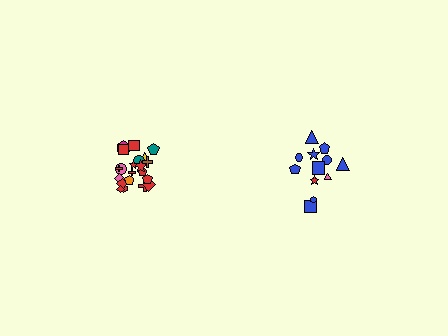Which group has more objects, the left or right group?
The left group.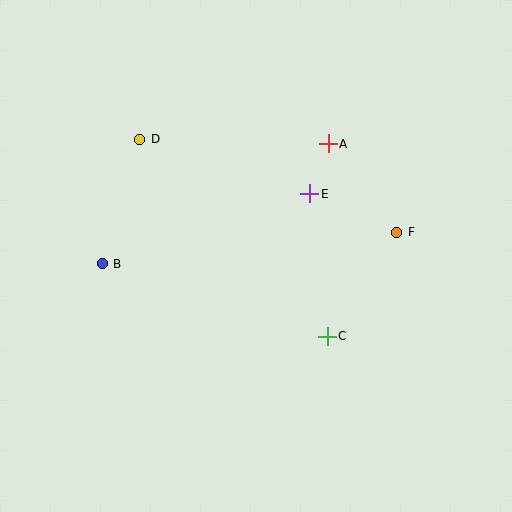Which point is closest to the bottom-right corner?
Point C is closest to the bottom-right corner.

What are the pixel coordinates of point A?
Point A is at (328, 144).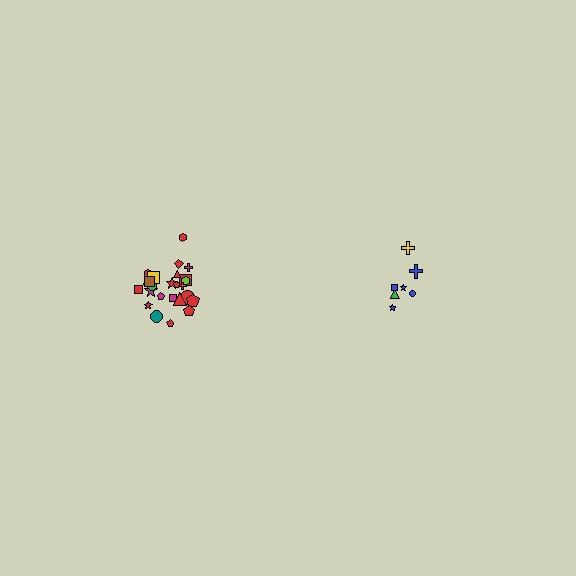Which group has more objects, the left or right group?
The left group.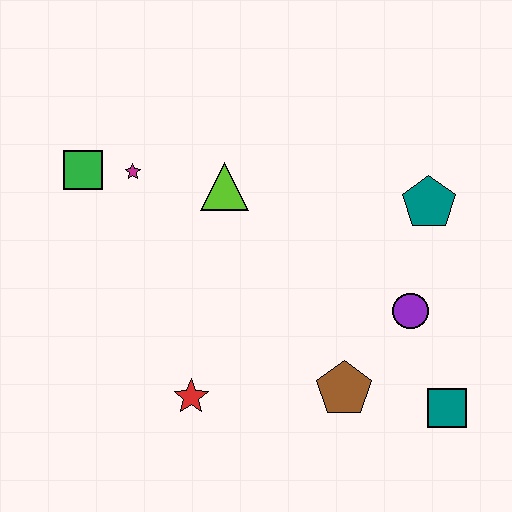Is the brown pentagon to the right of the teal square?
No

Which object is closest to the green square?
The magenta star is closest to the green square.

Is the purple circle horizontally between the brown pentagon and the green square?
No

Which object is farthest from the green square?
The teal square is farthest from the green square.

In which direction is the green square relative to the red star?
The green square is above the red star.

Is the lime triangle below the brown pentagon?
No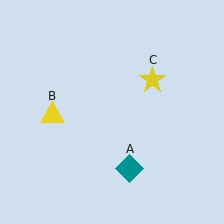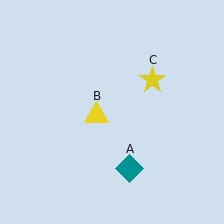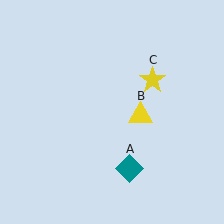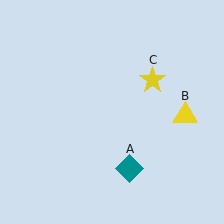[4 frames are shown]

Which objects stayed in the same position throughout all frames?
Teal diamond (object A) and yellow star (object C) remained stationary.